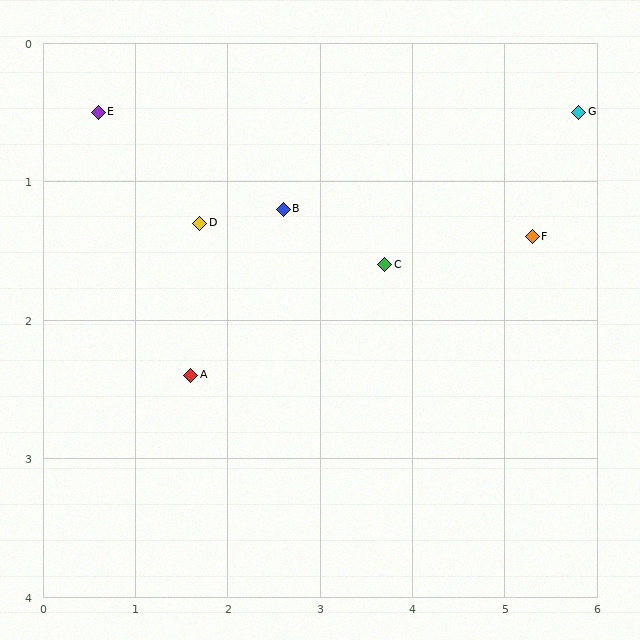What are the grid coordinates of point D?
Point D is at approximately (1.7, 1.3).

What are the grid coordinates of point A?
Point A is at approximately (1.6, 2.4).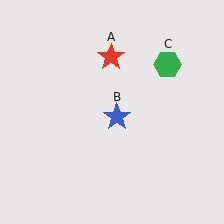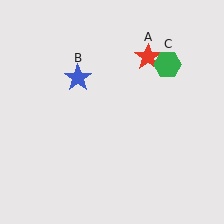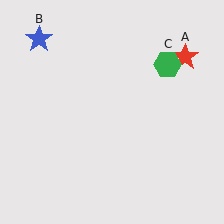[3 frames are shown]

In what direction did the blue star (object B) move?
The blue star (object B) moved up and to the left.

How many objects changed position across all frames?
2 objects changed position: red star (object A), blue star (object B).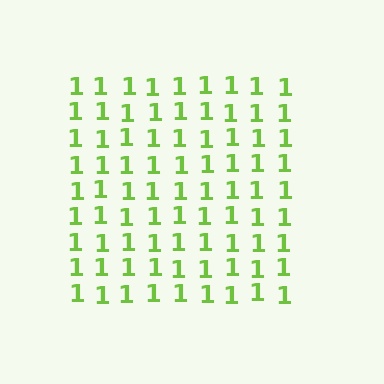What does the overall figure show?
The overall figure shows a square.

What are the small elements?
The small elements are digit 1's.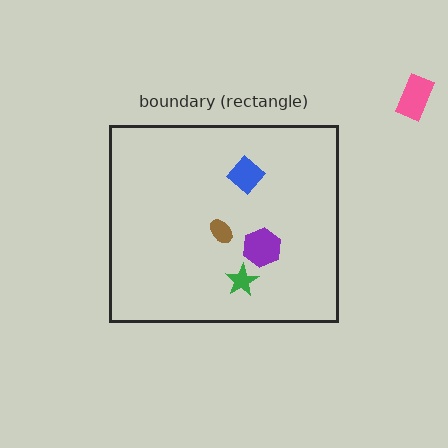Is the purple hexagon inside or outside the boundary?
Inside.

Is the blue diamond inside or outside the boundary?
Inside.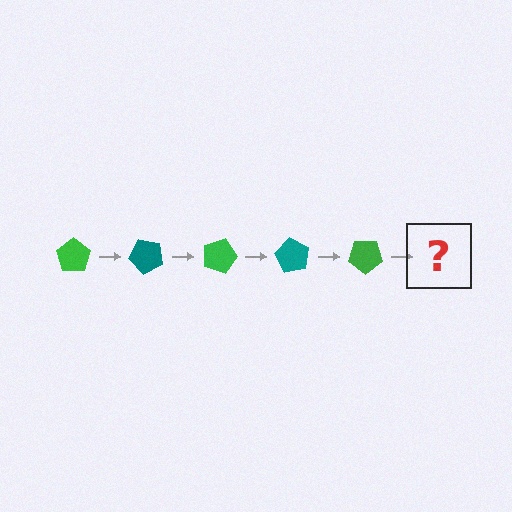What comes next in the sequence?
The next element should be a teal pentagon, rotated 225 degrees from the start.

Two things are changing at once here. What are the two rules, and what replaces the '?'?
The two rules are that it rotates 45 degrees each step and the color cycles through green and teal. The '?' should be a teal pentagon, rotated 225 degrees from the start.